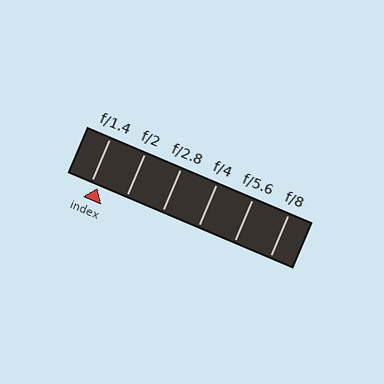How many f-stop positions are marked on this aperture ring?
There are 6 f-stop positions marked.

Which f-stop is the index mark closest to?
The index mark is closest to f/1.4.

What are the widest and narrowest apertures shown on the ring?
The widest aperture shown is f/1.4 and the narrowest is f/8.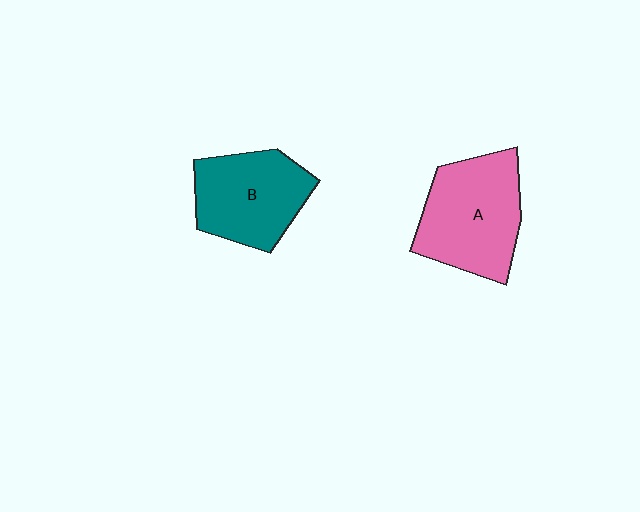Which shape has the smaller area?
Shape B (teal).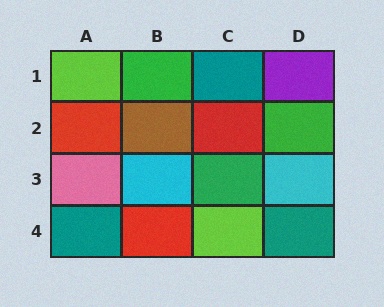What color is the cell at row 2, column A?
Red.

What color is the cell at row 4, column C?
Lime.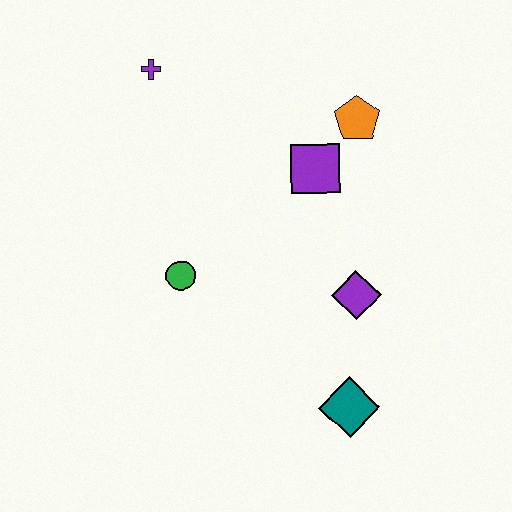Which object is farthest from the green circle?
The orange pentagon is farthest from the green circle.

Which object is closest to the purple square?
The orange pentagon is closest to the purple square.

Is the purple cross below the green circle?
No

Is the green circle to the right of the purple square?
No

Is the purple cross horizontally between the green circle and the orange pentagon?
No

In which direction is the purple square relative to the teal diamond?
The purple square is above the teal diamond.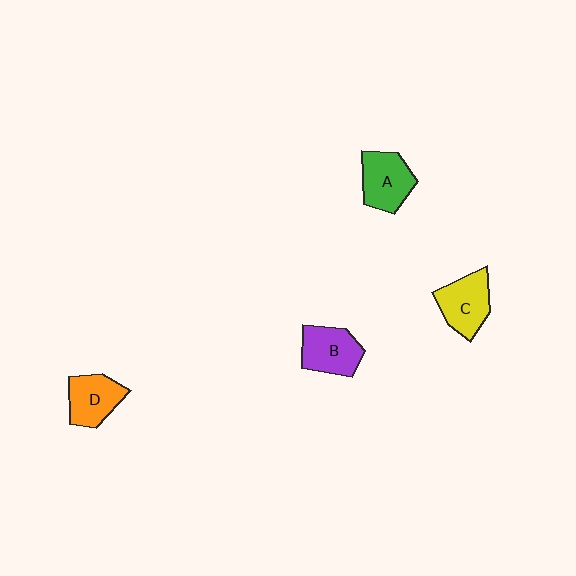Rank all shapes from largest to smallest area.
From largest to smallest: A (green), C (yellow), B (purple), D (orange).